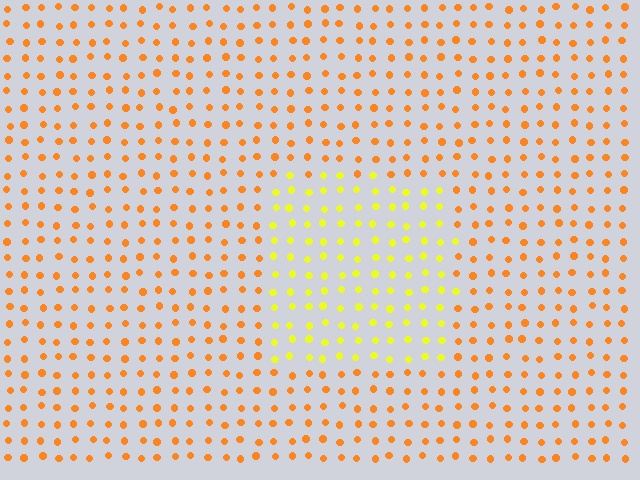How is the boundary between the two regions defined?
The boundary is defined purely by a slight shift in hue (about 37 degrees). Spacing, size, and orientation are identical on both sides.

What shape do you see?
I see a rectangle.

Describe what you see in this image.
The image is filled with small orange elements in a uniform arrangement. A rectangle-shaped region is visible where the elements are tinted to a slightly different hue, forming a subtle color boundary.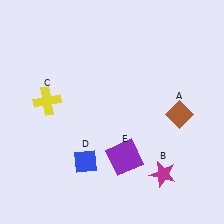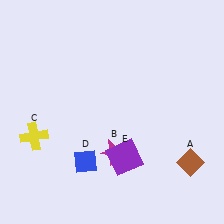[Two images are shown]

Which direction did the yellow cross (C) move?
The yellow cross (C) moved down.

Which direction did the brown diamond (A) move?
The brown diamond (A) moved down.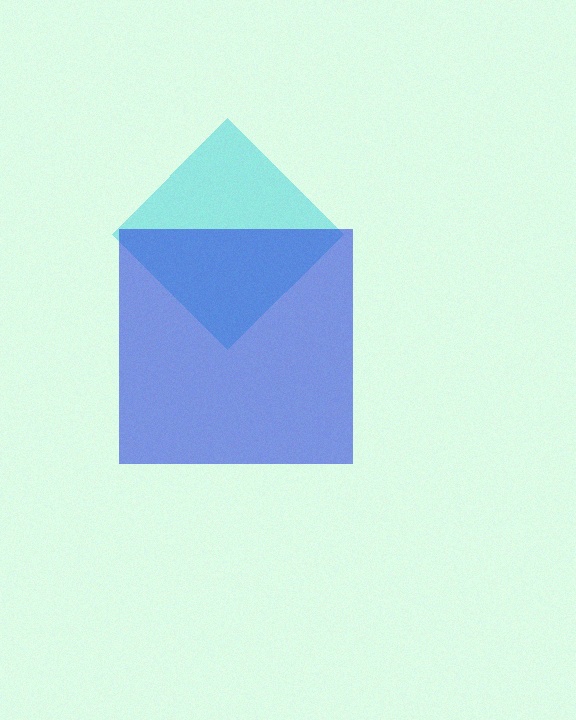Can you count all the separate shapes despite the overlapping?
Yes, there are 2 separate shapes.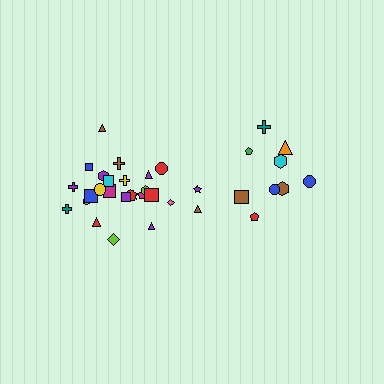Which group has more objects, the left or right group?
The left group.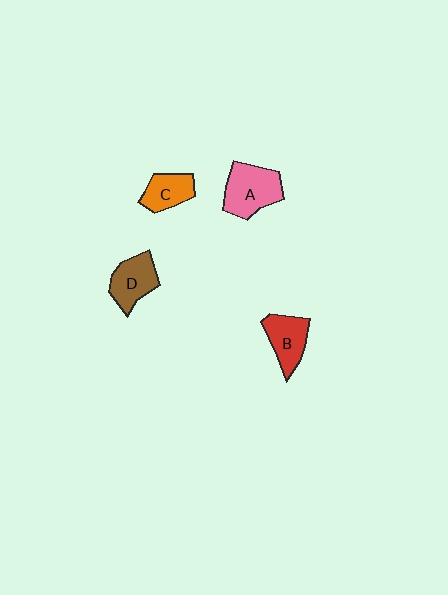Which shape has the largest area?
Shape A (pink).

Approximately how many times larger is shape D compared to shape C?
Approximately 1.2 times.